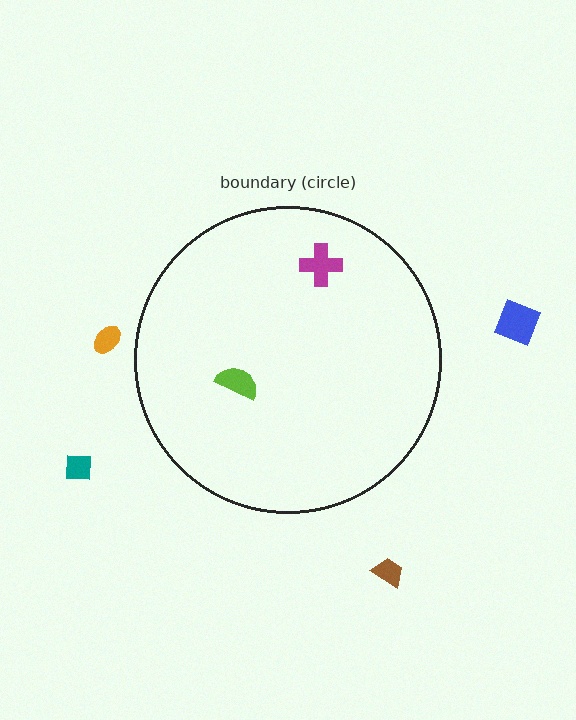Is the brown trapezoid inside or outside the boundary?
Outside.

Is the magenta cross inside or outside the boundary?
Inside.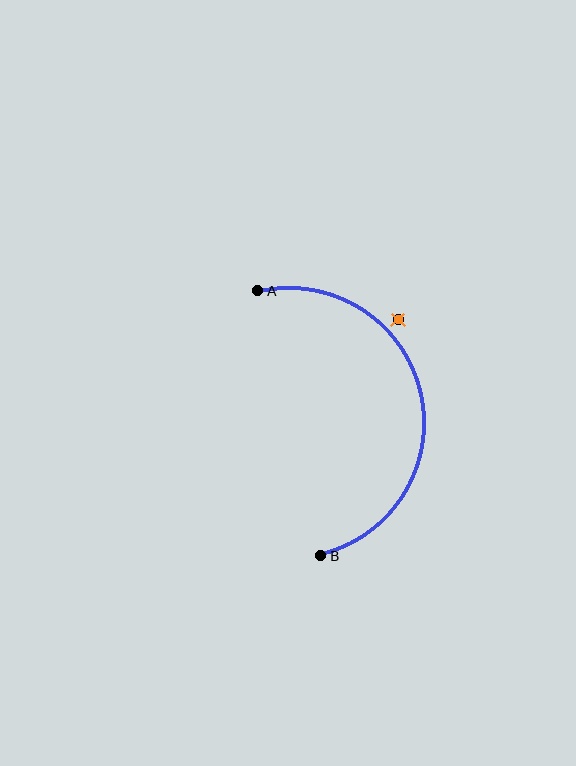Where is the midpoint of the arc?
The arc midpoint is the point on the curve farthest from the straight line joining A and B. It sits to the right of that line.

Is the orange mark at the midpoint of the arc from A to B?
No — the orange mark does not lie on the arc at all. It sits slightly outside the curve.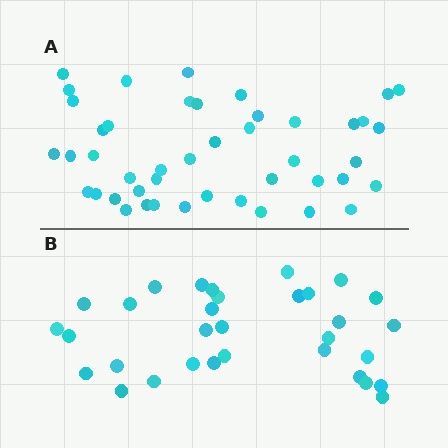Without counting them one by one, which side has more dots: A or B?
Region A (the top region) has more dots.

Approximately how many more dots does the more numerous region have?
Region A has approximately 15 more dots than region B.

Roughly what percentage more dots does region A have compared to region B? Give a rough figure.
About 40% more.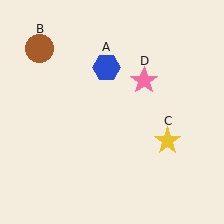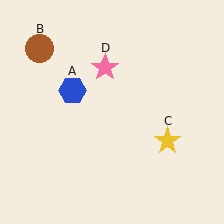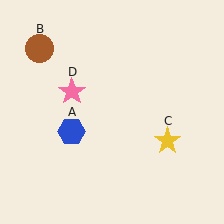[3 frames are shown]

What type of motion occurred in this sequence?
The blue hexagon (object A), pink star (object D) rotated counterclockwise around the center of the scene.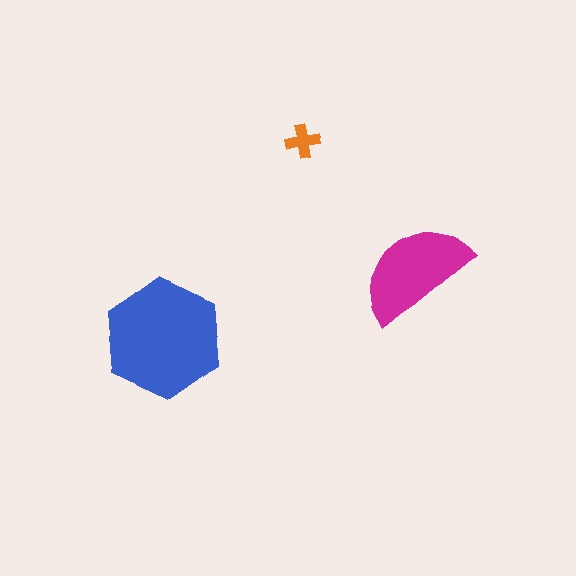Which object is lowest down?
The blue hexagon is bottommost.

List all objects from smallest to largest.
The orange cross, the magenta semicircle, the blue hexagon.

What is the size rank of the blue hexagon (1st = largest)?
1st.